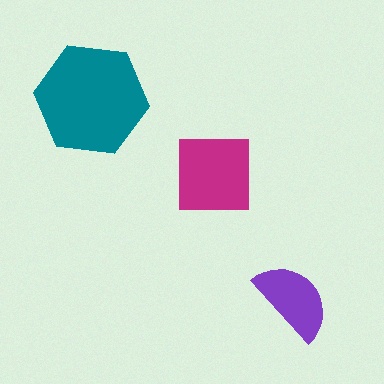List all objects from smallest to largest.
The purple semicircle, the magenta square, the teal hexagon.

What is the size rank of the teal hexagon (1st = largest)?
1st.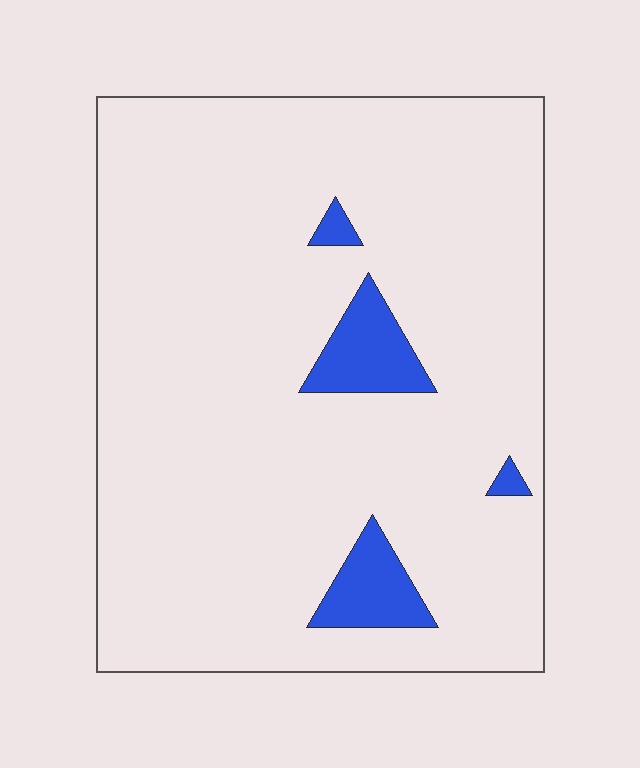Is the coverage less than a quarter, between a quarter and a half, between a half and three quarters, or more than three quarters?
Less than a quarter.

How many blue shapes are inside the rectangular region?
4.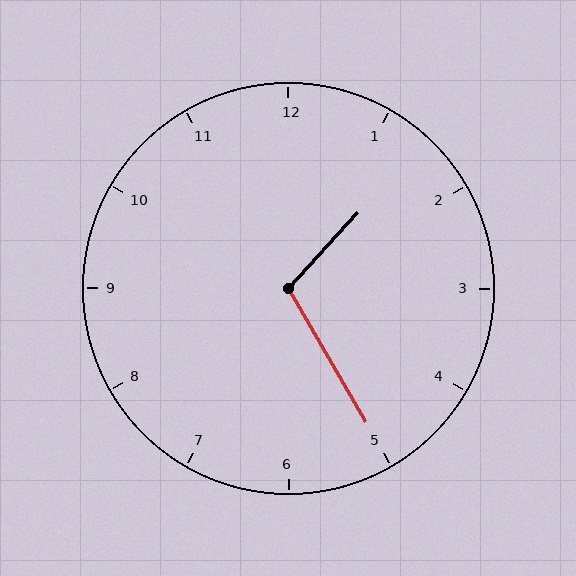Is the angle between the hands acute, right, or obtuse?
It is obtuse.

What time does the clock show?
1:25.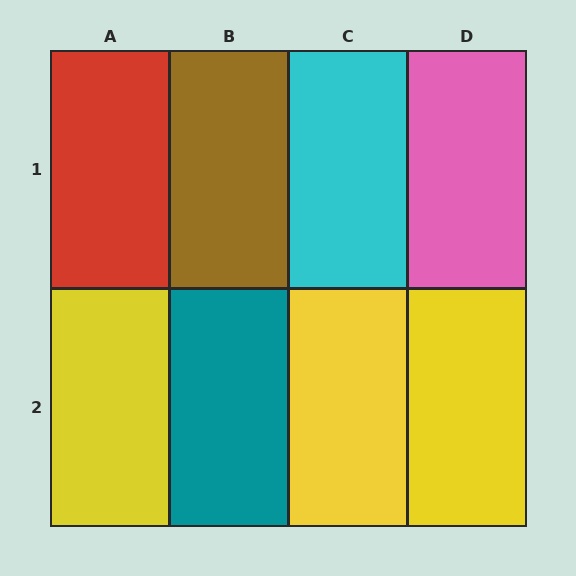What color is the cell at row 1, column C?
Cyan.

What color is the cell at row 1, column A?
Red.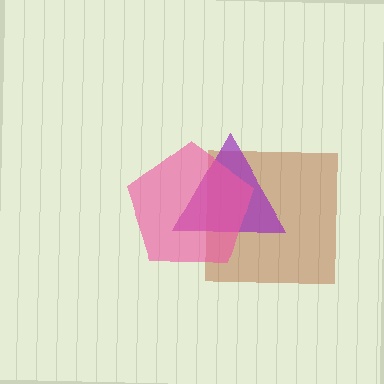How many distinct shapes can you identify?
There are 3 distinct shapes: a brown square, a purple triangle, a pink pentagon.